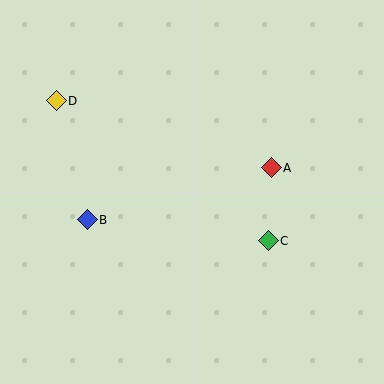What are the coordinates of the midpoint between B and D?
The midpoint between B and D is at (72, 160).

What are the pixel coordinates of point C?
Point C is at (268, 241).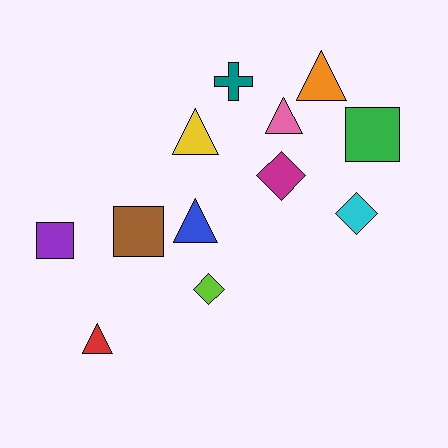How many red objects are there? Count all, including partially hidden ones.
There is 1 red object.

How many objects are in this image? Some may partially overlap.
There are 12 objects.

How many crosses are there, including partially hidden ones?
There is 1 cross.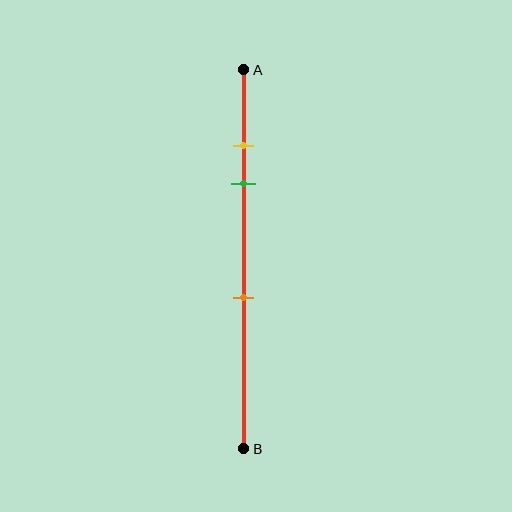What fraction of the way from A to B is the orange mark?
The orange mark is approximately 60% (0.6) of the way from A to B.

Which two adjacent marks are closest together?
The yellow and green marks are the closest adjacent pair.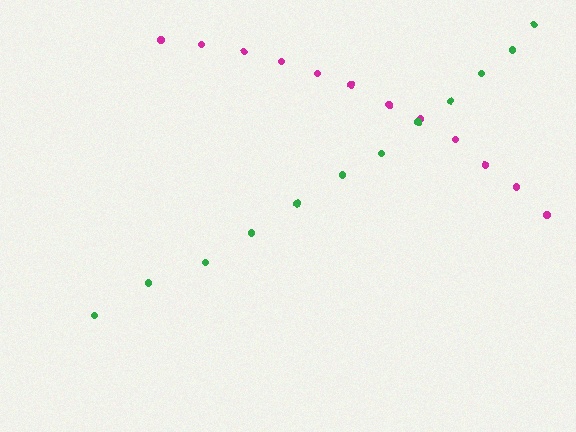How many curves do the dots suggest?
There are 2 distinct paths.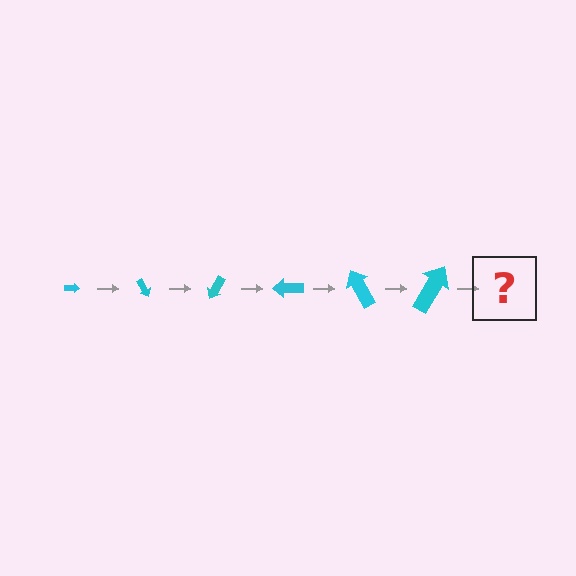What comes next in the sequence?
The next element should be an arrow, larger than the previous one and rotated 360 degrees from the start.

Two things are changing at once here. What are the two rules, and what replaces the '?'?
The two rules are that the arrow grows larger each step and it rotates 60 degrees each step. The '?' should be an arrow, larger than the previous one and rotated 360 degrees from the start.